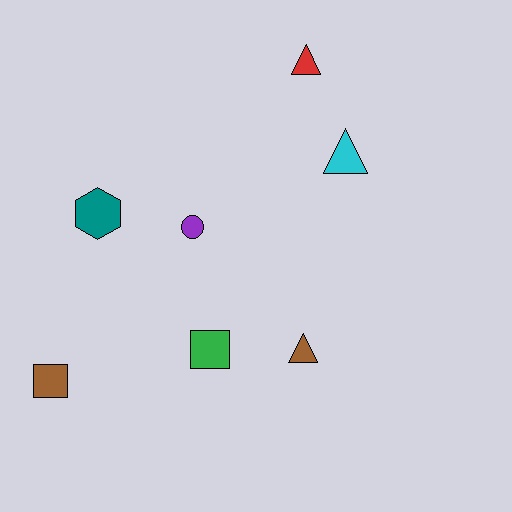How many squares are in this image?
There are 2 squares.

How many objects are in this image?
There are 7 objects.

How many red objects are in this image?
There is 1 red object.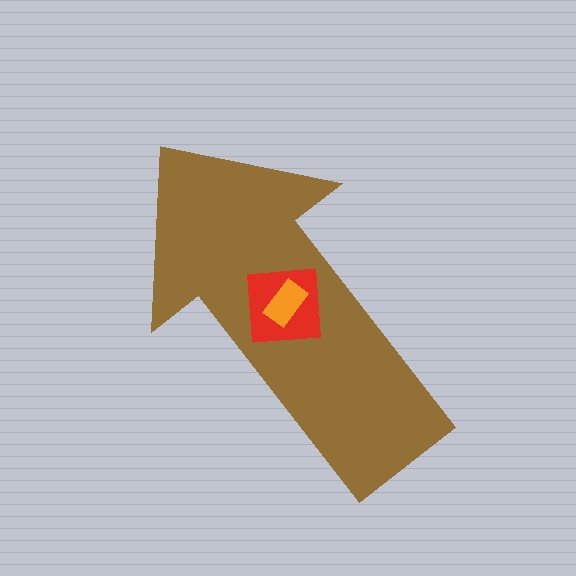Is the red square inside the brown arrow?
Yes.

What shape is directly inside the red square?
The orange rectangle.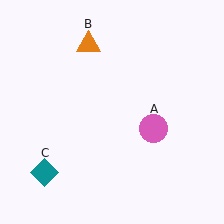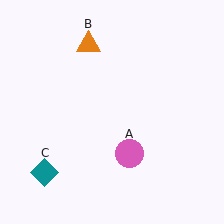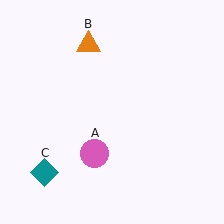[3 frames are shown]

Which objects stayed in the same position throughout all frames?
Orange triangle (object B) and teal diamond (object C) remained stationary.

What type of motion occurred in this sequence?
The pink circle (object A) rotated clockwise around the center of the scene.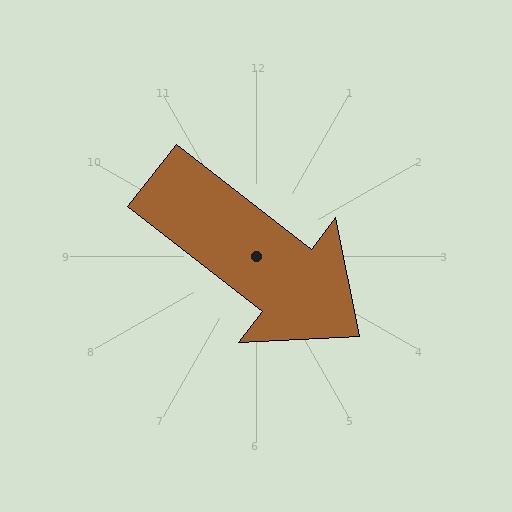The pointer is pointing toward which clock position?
Roughly 4 o'clock.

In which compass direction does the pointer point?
Southeast.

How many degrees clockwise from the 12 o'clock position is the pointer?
Approximately 128 degrees.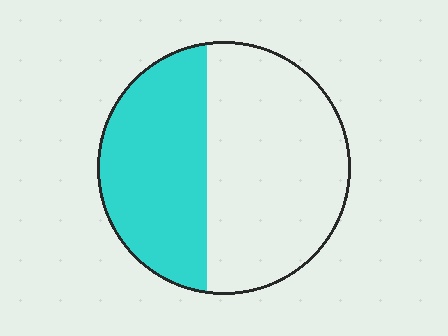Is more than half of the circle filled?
No.